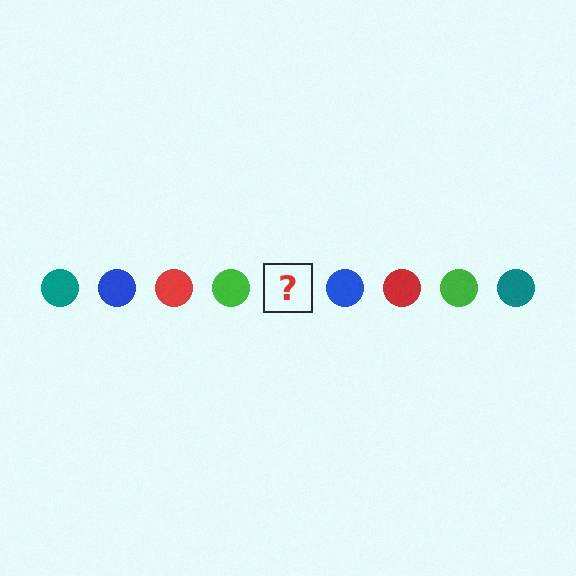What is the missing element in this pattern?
The missing element is a teal circle.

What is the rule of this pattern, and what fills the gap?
The rule is that the pattern cycles through teal, blue, red, green circles. The gap should be filled with a teal circle.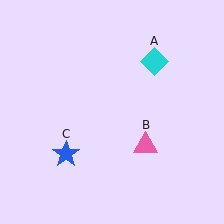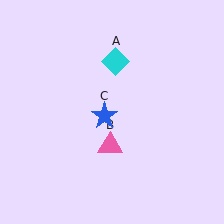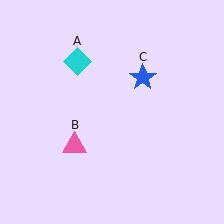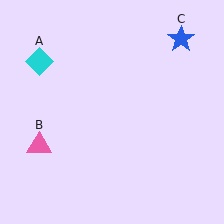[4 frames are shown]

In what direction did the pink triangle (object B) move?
The pink triangle (object B) moved left.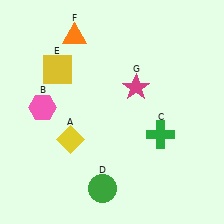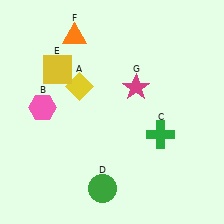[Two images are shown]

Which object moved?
The yellow diamond (A) moved up.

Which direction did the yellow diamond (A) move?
The yellow diamond (A) moved up.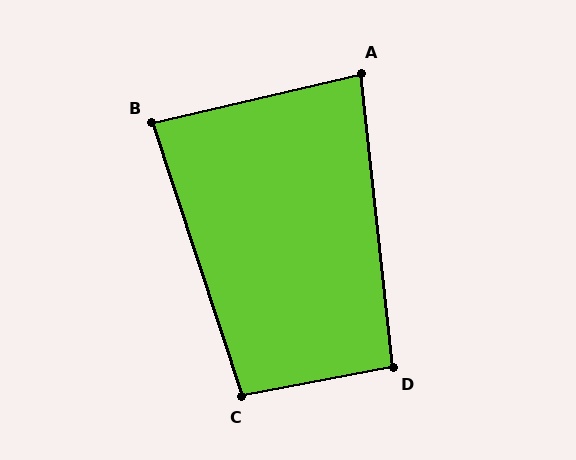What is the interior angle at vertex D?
Approximately 95 degrees (approximately right).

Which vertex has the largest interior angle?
C, at approximately 97 degrees.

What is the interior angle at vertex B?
Approximately 85 degrees (approximately right).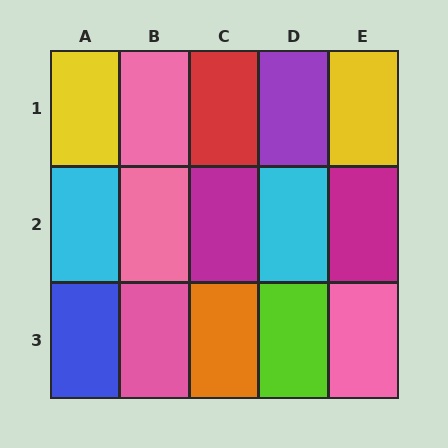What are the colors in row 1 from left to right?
Yellow, pink, red, purple, yellow.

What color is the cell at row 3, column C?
Orange.